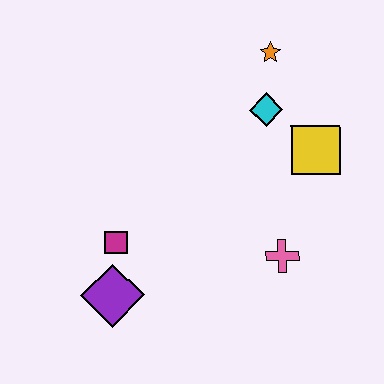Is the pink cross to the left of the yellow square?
Yes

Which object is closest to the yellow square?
The cyan diamond is closest to the yellow square.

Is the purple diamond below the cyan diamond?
Yes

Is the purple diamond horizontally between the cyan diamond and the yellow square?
No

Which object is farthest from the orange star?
The purple diamond is farthest from the orange star.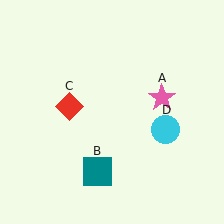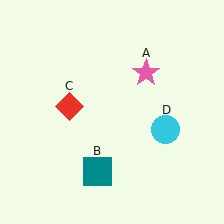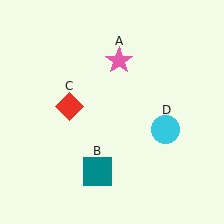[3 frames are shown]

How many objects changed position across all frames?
1 object changed position: pink star (object A).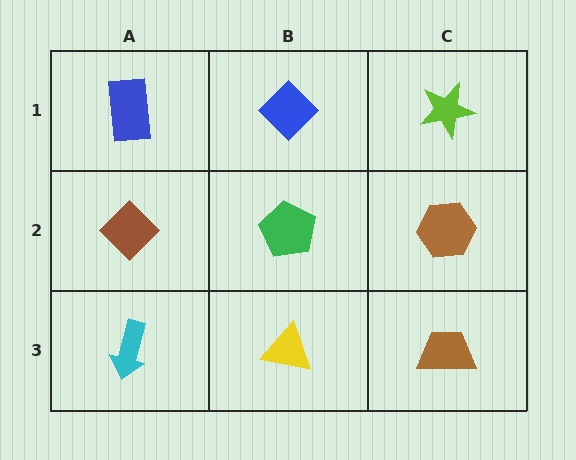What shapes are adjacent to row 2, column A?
A blue rectangle (row 1, column A), a cyan arrow (row 3, column A), a green pentagon (row 2, column B).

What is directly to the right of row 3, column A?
A yellow triangle.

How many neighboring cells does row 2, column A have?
3.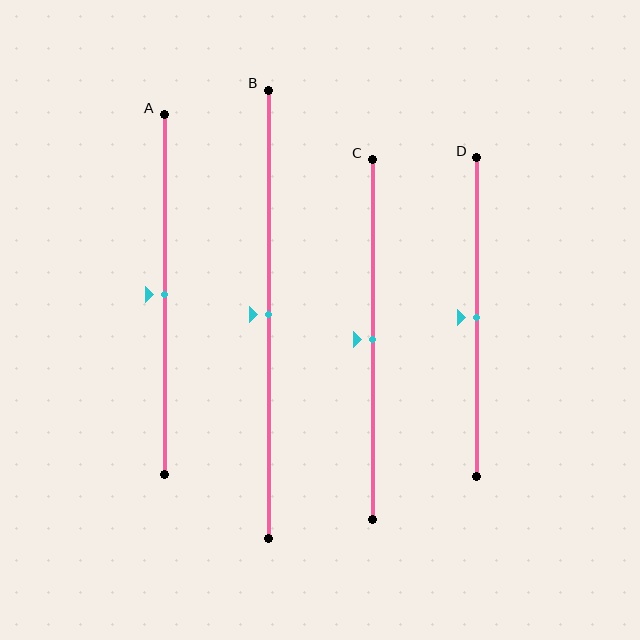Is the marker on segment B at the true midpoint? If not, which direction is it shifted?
Yes, the marker on segment B is at the true midpoint.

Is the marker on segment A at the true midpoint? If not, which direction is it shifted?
Yes, the marker on segment A is at the true midpoint.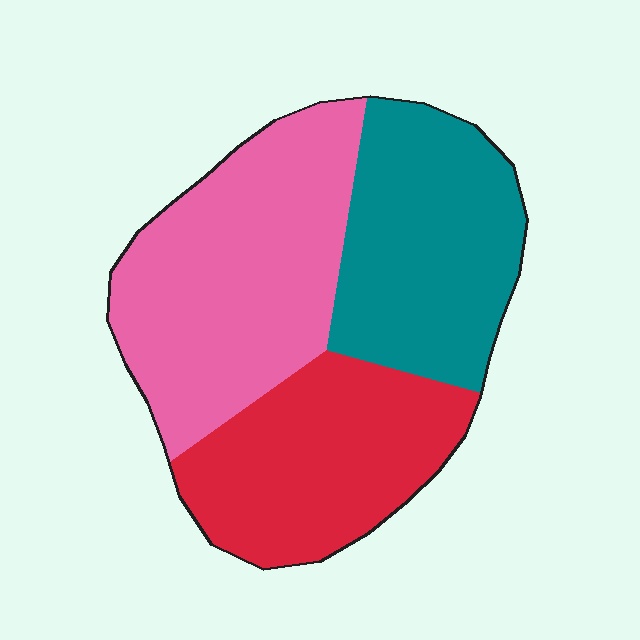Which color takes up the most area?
Pink, at roughly 40%.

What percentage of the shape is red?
Red takes up about one third (1/3) of the shape.